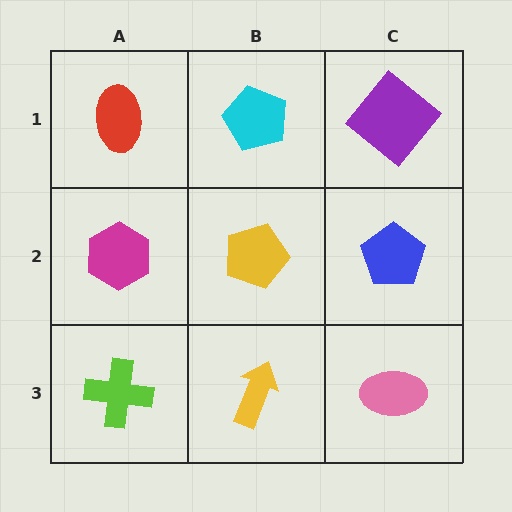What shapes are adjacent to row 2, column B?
A cyan pentagon (row 1, column B), a yellow arrow (row 3, column B), a magenta hexagon (row 2, column A), a blue pentagon (row 2, column C).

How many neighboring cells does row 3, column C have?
2.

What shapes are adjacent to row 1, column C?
A blue pentagon (row 2, column C), a cyan pentagon (row 1, column B).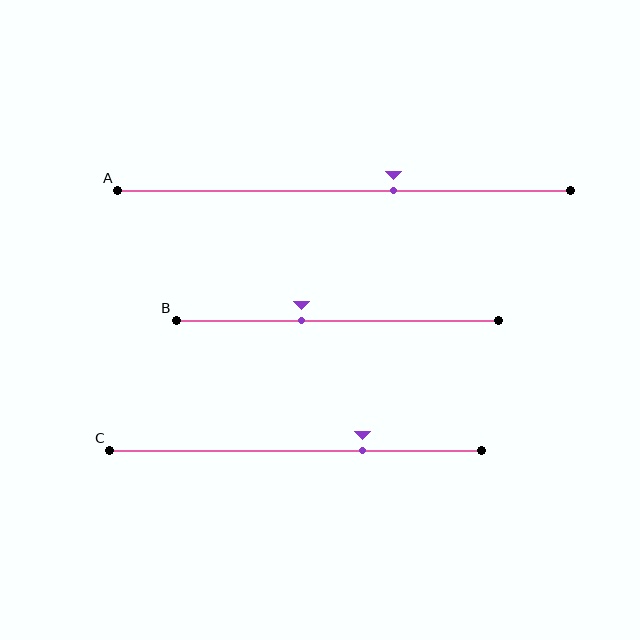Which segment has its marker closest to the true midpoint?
Segment A has its marker closest to the true midpoint.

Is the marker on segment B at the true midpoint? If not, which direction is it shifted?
No, the marker on segment B is shifted to the left by about 11% of the segment length.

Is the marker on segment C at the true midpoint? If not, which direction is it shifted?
No, the marker on segment C is shifted to the right by about 18% of the segment length.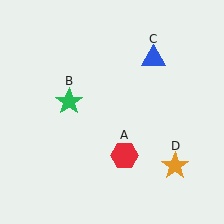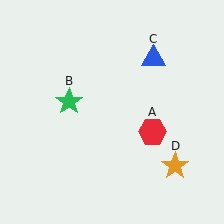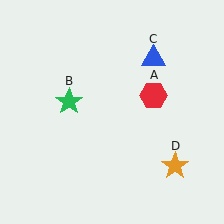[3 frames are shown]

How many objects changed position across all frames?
1 object changed position: red hexagon (object A).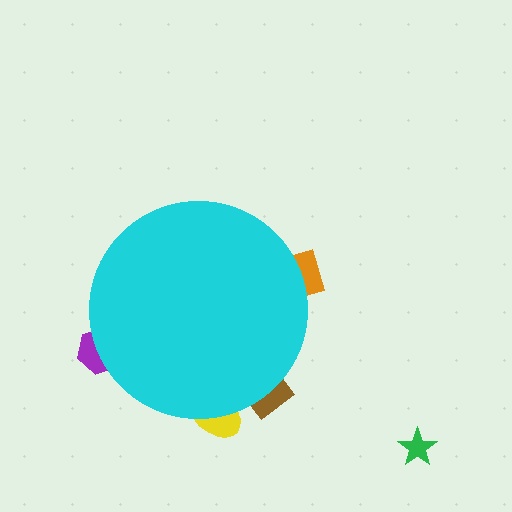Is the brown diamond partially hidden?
Yes, the brown diamond is partially hidden behind the cyan circle.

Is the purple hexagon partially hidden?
Yes, the purple hexagon is partially hidden behind the cyan circle.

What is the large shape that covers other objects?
A cyan circle.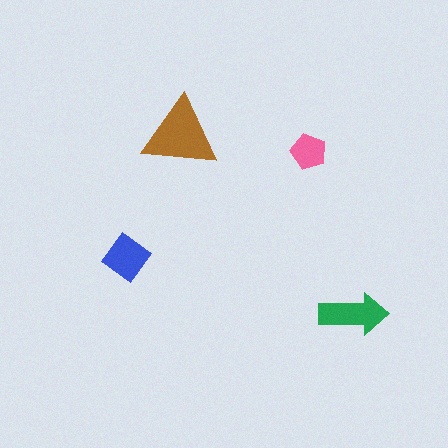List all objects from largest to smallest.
The brown triangle, the green arrow, the blue diamond, the pink pentagon.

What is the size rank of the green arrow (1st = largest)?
2nd.